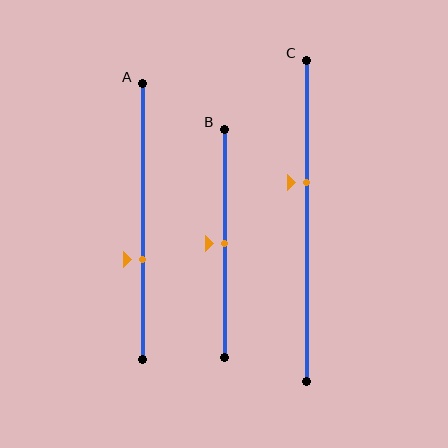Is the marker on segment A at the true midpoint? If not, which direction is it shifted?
No, the marker on segment A is shifted downward by about 14% of the segment length.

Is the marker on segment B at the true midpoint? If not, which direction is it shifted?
Yes, the marker on segment B is at the true midpoint.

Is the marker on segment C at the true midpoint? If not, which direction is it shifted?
No, the marker on segment C is shifted upward by about 12% of the segment length.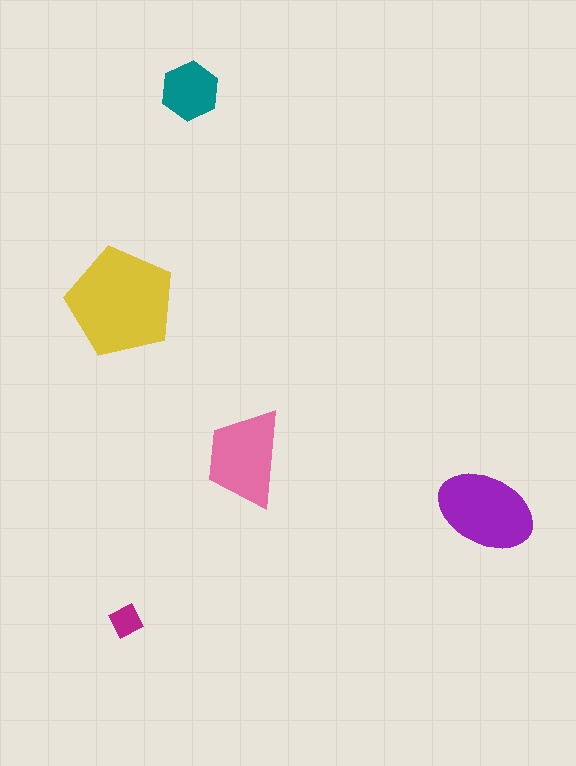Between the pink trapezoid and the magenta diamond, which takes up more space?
The pink trapezoid.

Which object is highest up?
The teal hexagon is topmost.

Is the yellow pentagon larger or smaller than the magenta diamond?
Larger.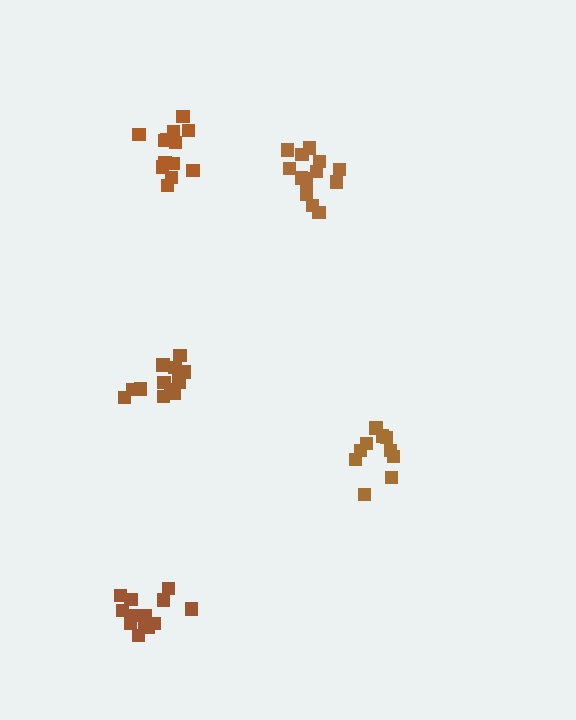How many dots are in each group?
Group 1: 14 dots, Group 2: 14 dots, Group 3: 10 dots, Group 4: 14 dots, Group 5: 13 dots (65 total).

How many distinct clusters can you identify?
There are 5 distinct clusters.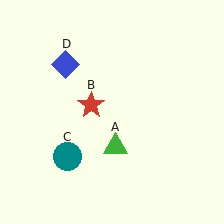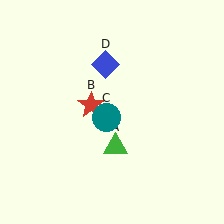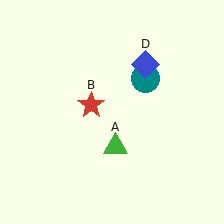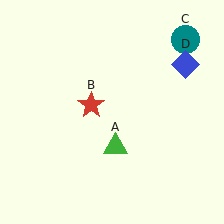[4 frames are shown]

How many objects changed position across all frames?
2 objects changed position: teal circle (object C), blue diamond (object D).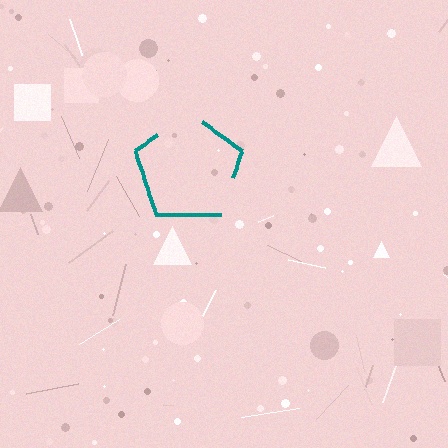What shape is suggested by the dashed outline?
The dashed outline suggests a pentagon.